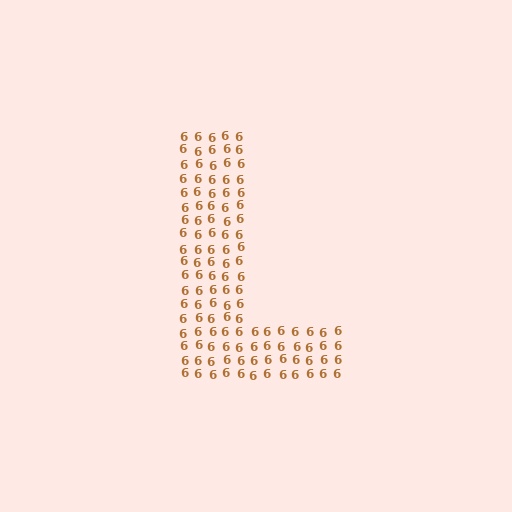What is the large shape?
The large shape is the letter L.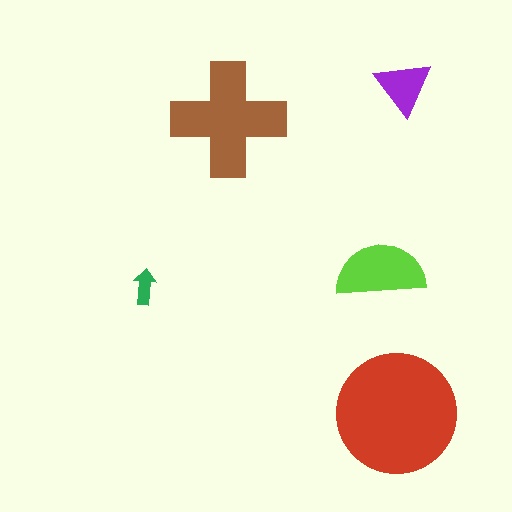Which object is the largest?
The red circle.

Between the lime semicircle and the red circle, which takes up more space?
The red circle.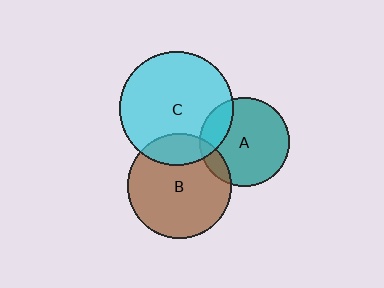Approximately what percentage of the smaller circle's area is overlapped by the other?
Approximately 20%.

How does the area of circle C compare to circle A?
Approximately 1.6 times.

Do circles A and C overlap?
Yes.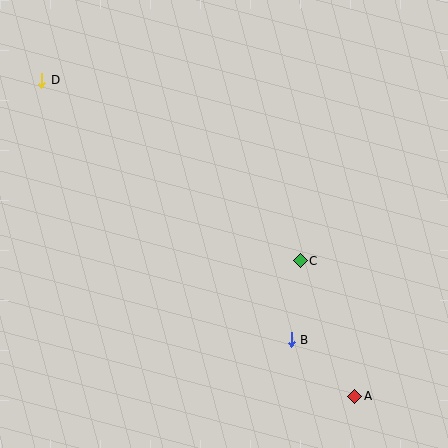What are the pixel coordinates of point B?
Point B is at (291, 340).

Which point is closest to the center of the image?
Point C at (300, 261) is closest to the center.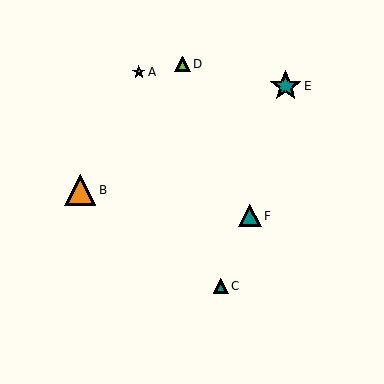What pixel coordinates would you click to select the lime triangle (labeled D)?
Click at (183, 64) to select the lime triangle D.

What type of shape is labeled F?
Shape F is a teal triangle.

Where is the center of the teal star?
The center of the teal star is at (286, 86).